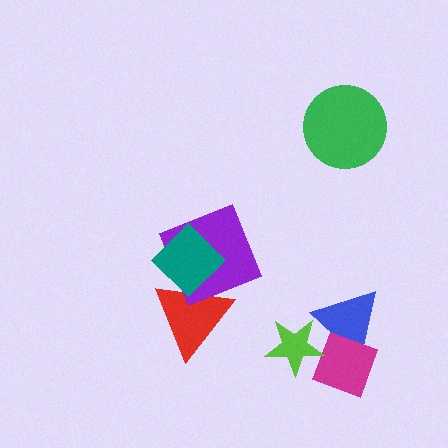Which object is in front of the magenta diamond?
The lime star is in front of the magenta diamond.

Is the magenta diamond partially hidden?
Yes, it is partially covered by another shape.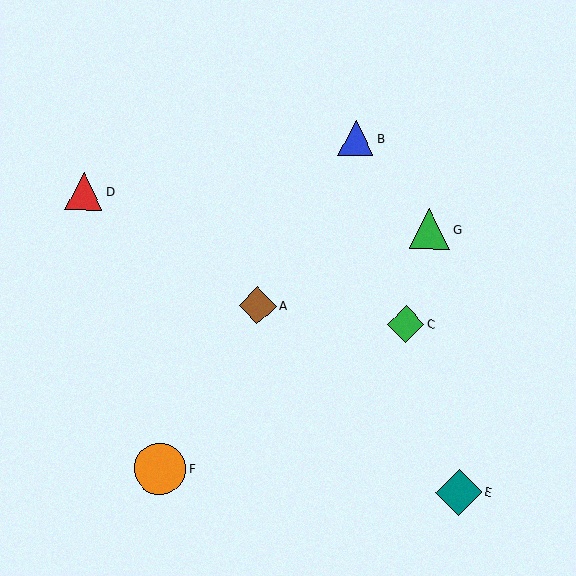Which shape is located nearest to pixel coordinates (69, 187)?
The red triangle (labeled D) at (84, 192) is nearest to that location.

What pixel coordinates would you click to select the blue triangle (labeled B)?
Click at (356, 138) to select the blue triangle B.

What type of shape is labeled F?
Shape F is an orange circle.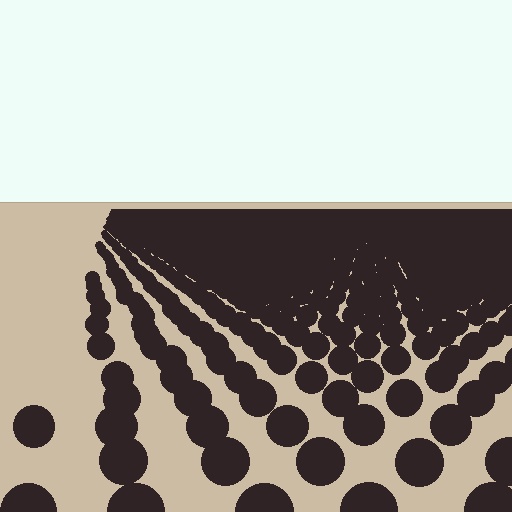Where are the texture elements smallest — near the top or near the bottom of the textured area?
Near the top.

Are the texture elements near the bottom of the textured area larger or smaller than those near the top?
Larger. Near the bottom, elements are closer to the viewer and appear at a bigger on-screen size.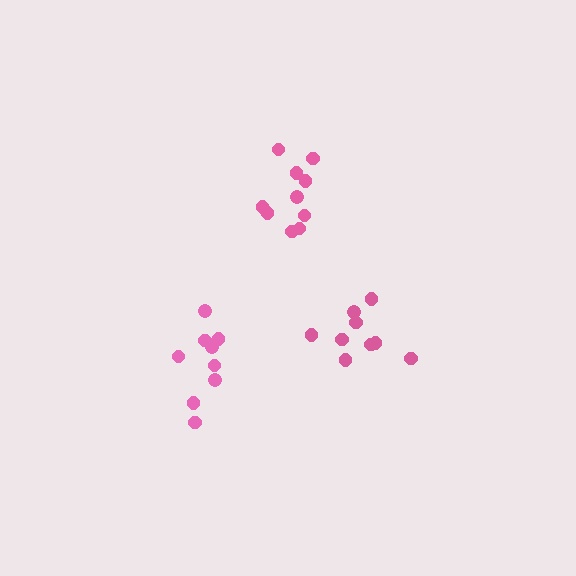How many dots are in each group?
Group 1: 9 dots, Group 2: 10 dots, Group 3: 9 dots (28 total).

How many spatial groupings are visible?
There are 3 spatial groupings.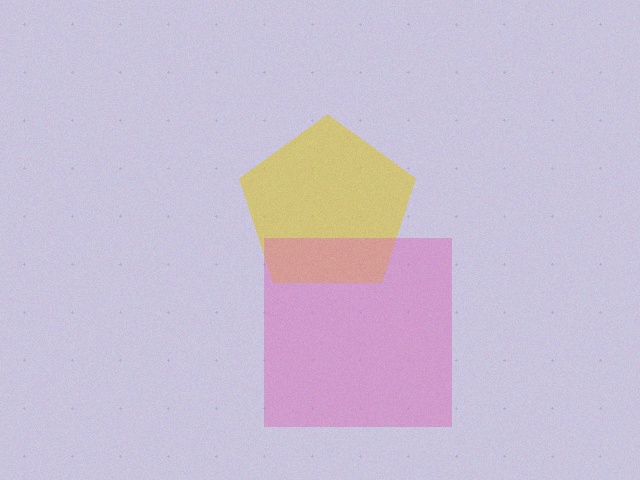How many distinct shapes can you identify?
There are 2 distinct shapes: a yellow pentagon, a pink square.